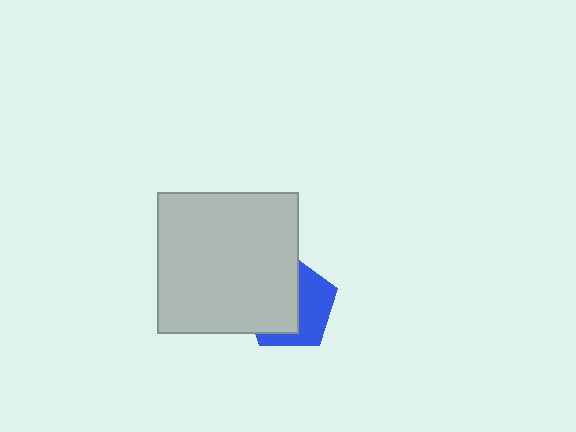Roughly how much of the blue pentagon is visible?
A small part of it is visible (roughly 44%).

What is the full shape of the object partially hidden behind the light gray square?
The partially hidden object is a blue pentagon.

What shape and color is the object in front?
The object in front is a light gray square.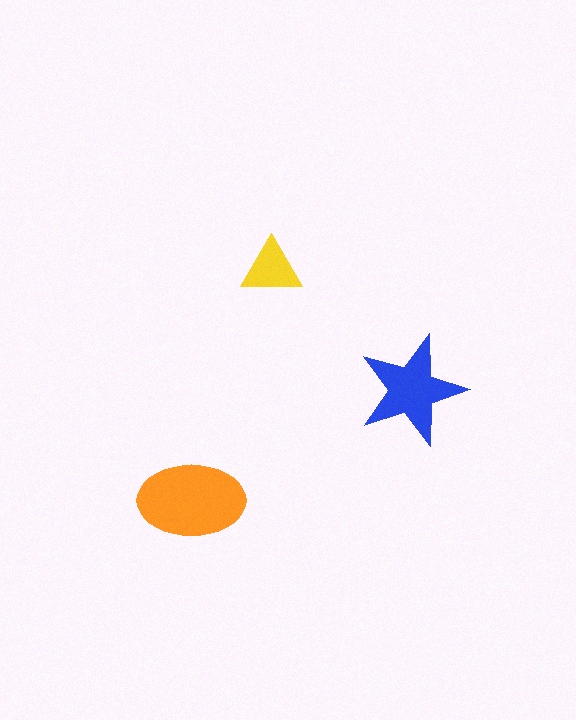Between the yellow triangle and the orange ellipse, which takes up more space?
The orange ellipse.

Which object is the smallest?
The yellow triangle.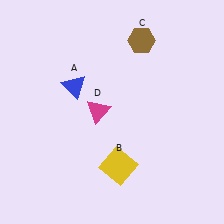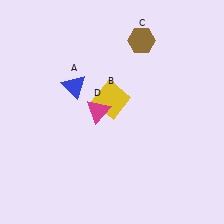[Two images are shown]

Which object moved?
The yellow square (B) moved up.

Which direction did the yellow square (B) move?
The yellow square (B) moved up.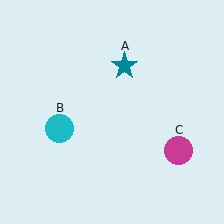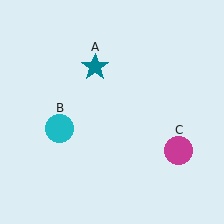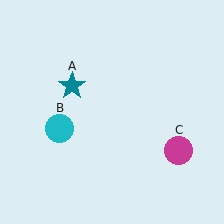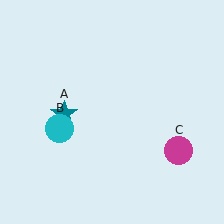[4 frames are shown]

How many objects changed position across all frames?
1 object changed position: teal star (object A).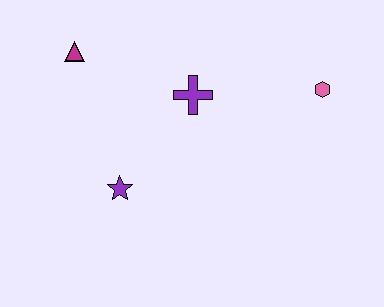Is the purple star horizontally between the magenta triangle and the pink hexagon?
Yes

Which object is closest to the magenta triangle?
The purple cross is closest to the magenta triangle.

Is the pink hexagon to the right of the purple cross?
Yes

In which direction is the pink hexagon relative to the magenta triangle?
The pink hexagon is to the right of the magenta triangle.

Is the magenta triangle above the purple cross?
Yes